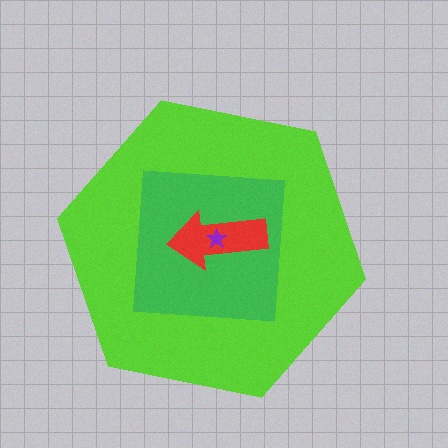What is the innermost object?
The purple star.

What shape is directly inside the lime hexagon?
The green square.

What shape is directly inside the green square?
The red arrow.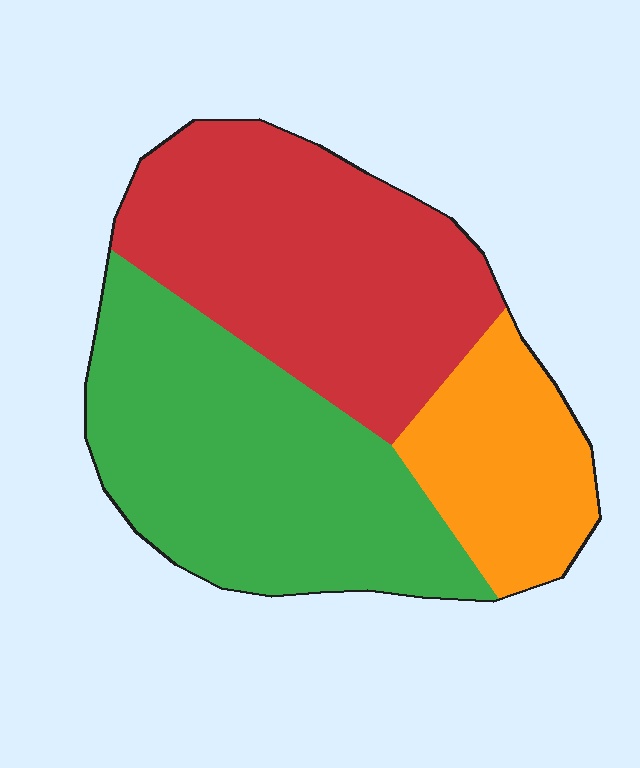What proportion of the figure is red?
Red takes up between a third and a half of the figure.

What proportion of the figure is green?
Green takes up about two fifths (2/5) of the figure.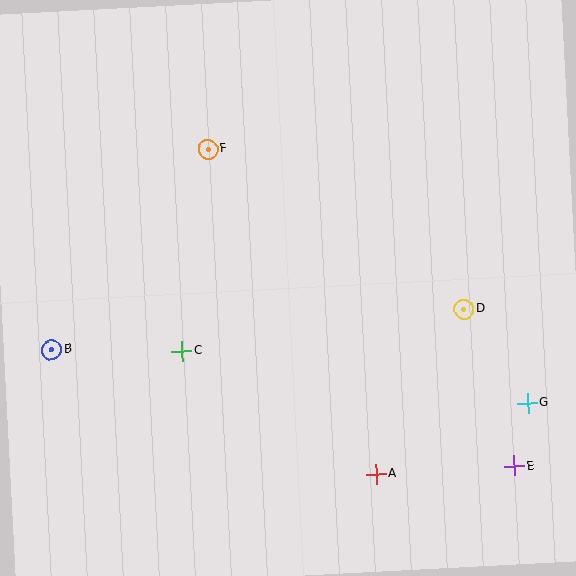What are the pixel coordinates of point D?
Point D is at (464, 309).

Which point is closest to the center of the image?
Point C at (182, 351) is closest to the center.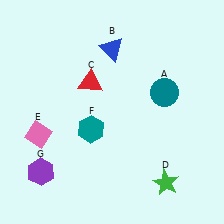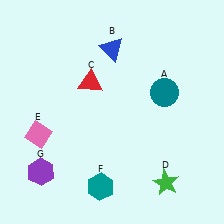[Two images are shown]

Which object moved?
The teal hexagon (F) moved down.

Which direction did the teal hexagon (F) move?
The teal hexagon (F) moved down.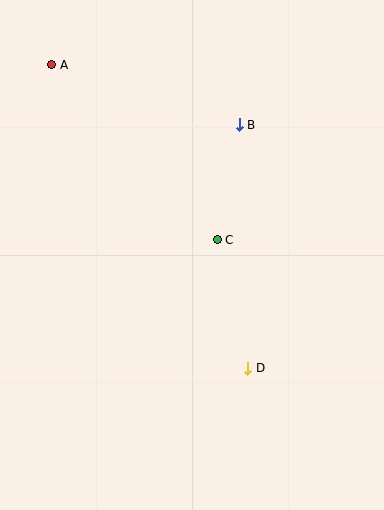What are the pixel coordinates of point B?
Point B is at (239, 125).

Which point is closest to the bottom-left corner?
Point D is closest to the bottom-left corner.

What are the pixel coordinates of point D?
Point D is at (248, 368).